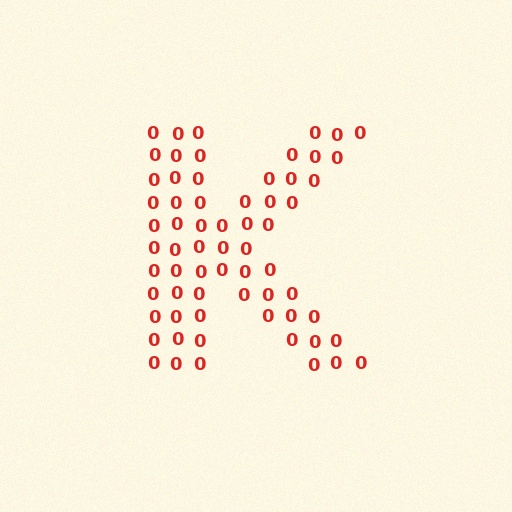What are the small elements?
The small elements are digit 0's.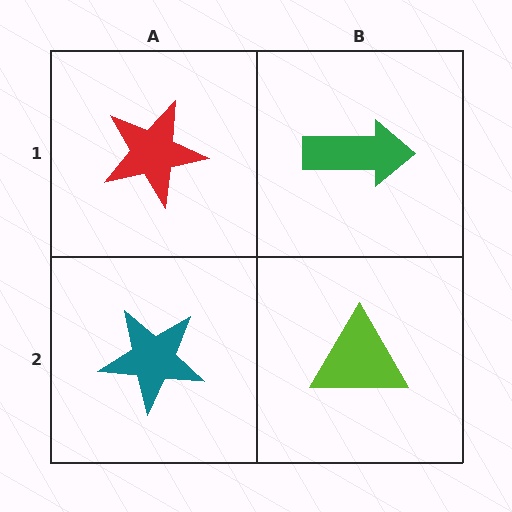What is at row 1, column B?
A green arrow.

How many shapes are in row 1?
2 shapes.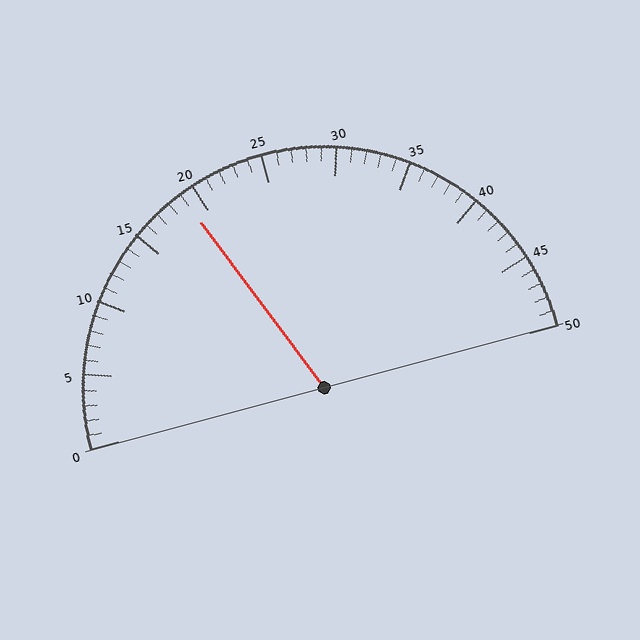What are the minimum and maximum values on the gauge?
The gauge ranges from 0 to 50.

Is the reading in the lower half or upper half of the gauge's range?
The reading is in the lower half of the range (0 to 50).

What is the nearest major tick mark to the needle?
The nearest major tick mark is 20.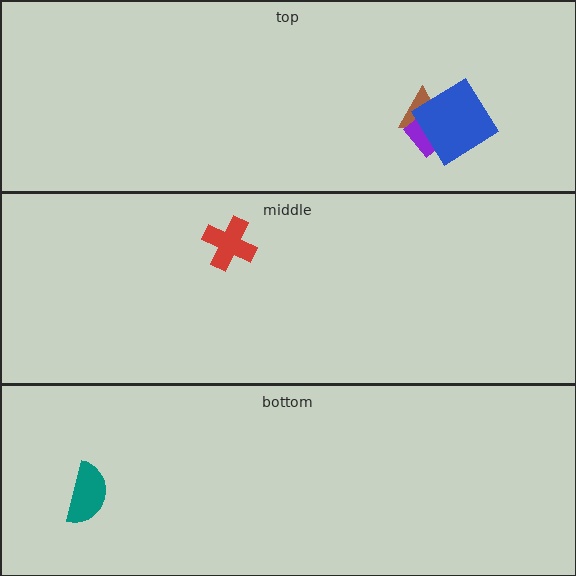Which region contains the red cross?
The middle region.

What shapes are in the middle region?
The red cross.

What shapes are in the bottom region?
The teal semicircle.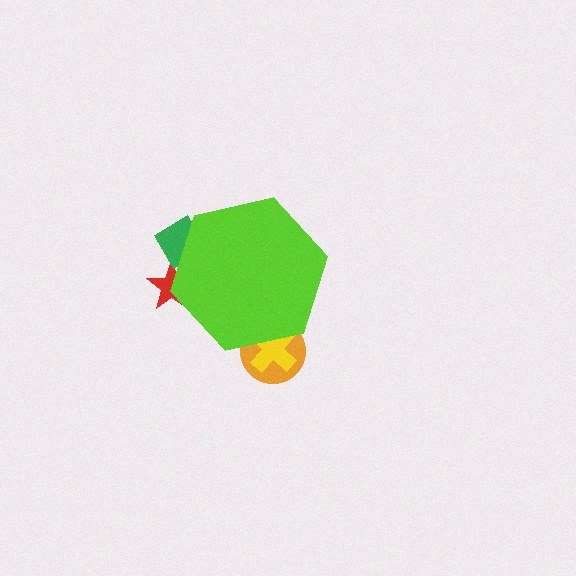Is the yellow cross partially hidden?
Yes, the yellow cross is partially hidden behind the lime hexagon.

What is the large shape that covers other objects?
A lime hexagon.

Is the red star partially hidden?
Yes, the red star is partially hidden behind the lime hexagon.